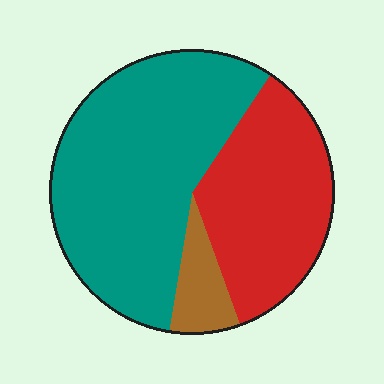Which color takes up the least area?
Brown, at roughly 10%.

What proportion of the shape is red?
Red covers roughly 35% of the shape.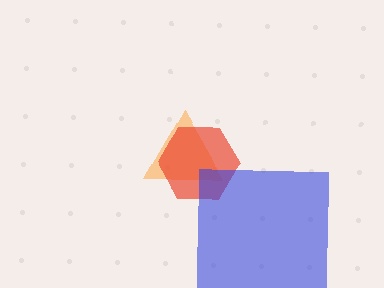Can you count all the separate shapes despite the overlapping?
Yes, there are 3 separate shapes.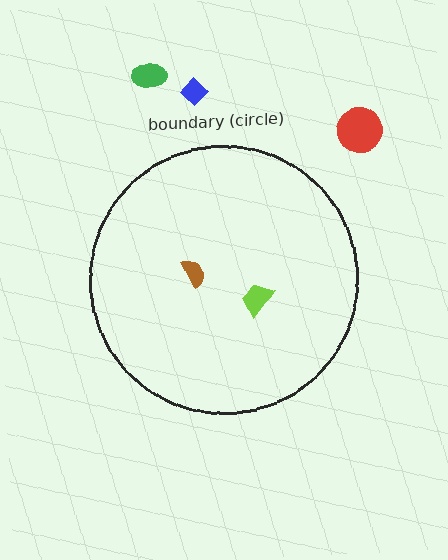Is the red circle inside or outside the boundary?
Outside.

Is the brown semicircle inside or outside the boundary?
Inside.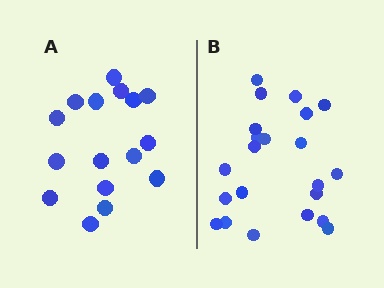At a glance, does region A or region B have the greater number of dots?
Region B (the right region) has more dots.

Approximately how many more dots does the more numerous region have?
Region B has about 6 more dots than region A.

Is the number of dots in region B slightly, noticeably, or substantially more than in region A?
Region B has noticeably more, but not dramatically so. The ratio is roughly 1.4 to 1.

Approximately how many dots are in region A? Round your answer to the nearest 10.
About 20 dots. (The exact count is 16, which rounds to 20.)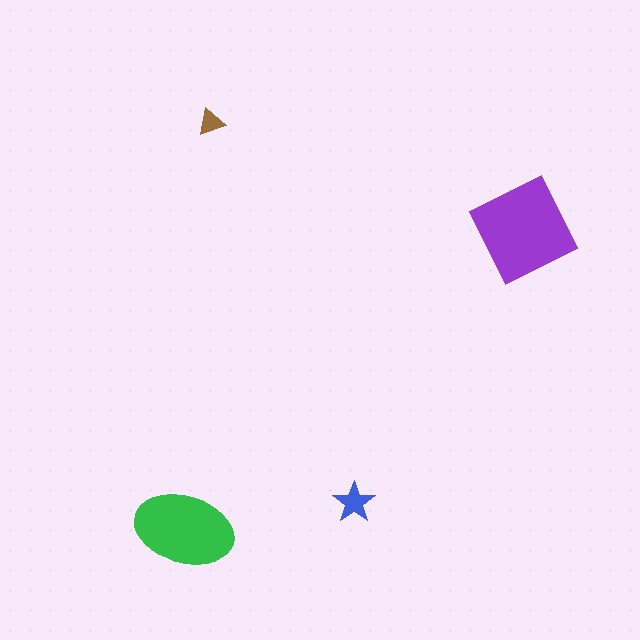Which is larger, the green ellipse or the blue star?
The green ellipse.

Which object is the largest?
The purple diamond.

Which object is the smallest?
The brown triangle.